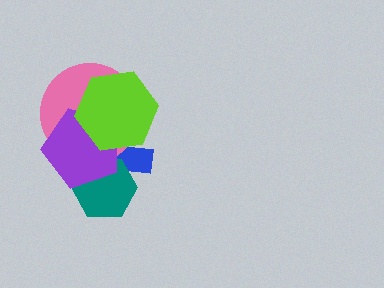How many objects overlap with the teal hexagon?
2 objects overlap with the teal hexagon.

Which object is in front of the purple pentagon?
The lime hexagon is in front of the purple pentagon.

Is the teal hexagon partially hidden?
Yes, it is partially covered by another shape.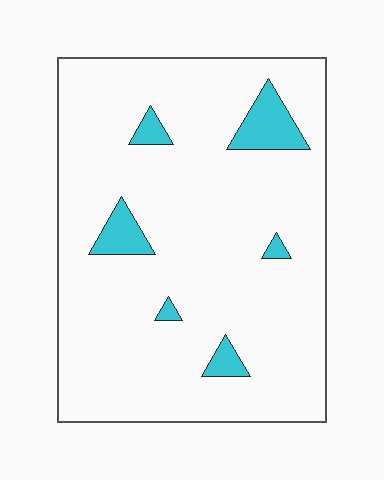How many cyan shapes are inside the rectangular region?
6.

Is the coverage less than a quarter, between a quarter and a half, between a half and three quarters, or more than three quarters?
Less than a quarter.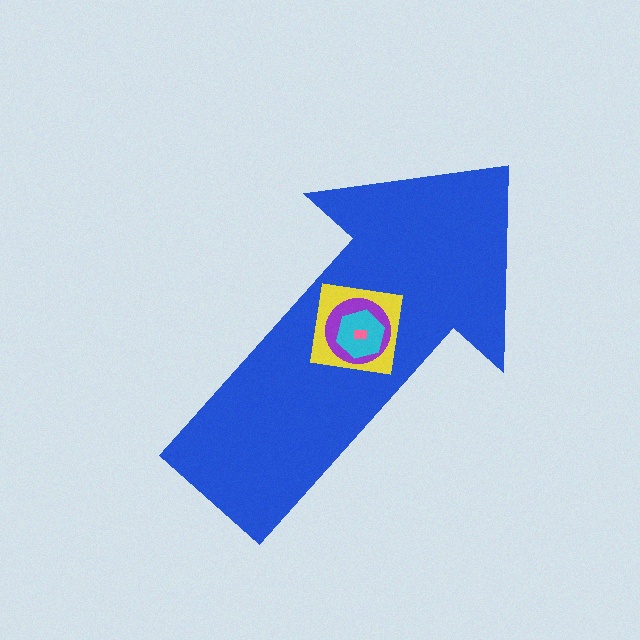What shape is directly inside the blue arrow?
The yellow square.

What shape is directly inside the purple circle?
The cyan hexagon.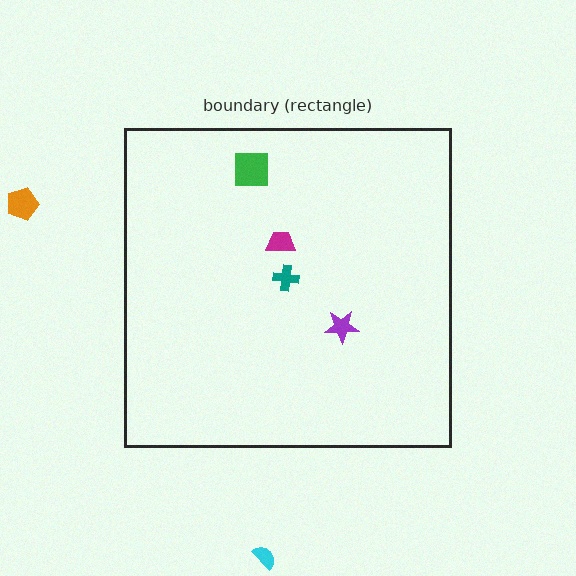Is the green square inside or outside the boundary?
Inside.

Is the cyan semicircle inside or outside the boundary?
Outside.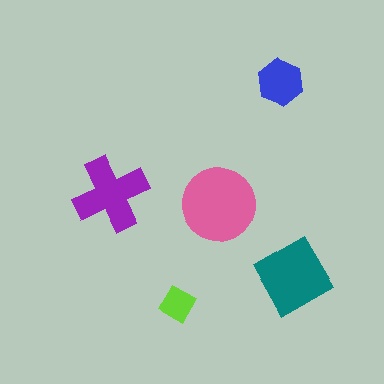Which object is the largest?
The pink circle.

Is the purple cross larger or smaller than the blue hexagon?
Larger.